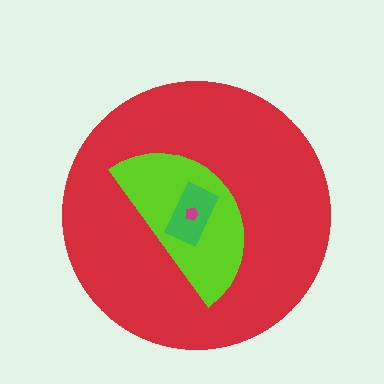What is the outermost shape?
The red circle.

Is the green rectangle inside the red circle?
Yes.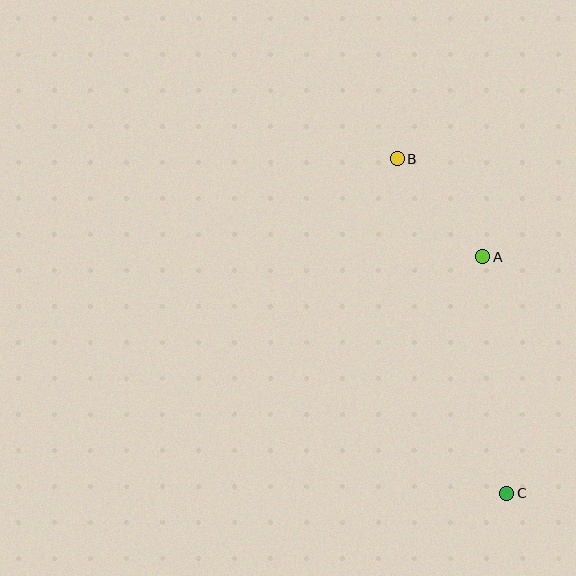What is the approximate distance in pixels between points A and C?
The distance between A and C is approximately 238 pixels.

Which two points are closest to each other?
Points A and B are closest to each other.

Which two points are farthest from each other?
Points B and C are farthest from each other.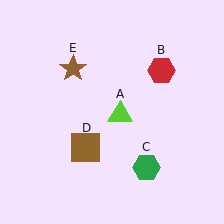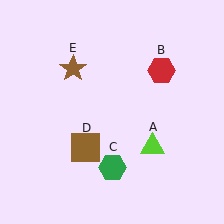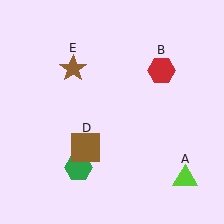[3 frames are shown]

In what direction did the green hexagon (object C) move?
The green hexagon (object C) moved left.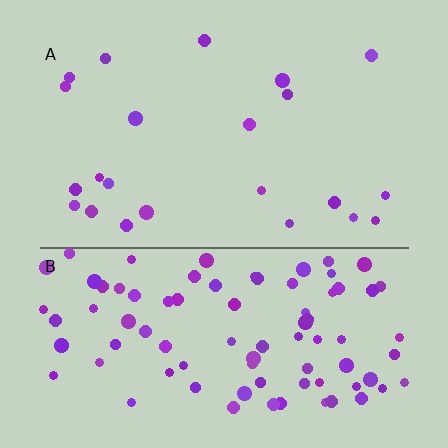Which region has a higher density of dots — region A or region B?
B (the bottom).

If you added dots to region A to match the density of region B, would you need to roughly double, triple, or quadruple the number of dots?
Approximately quadruple.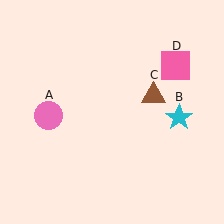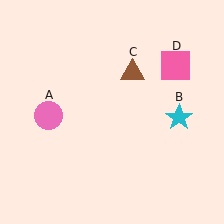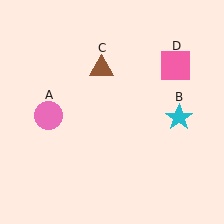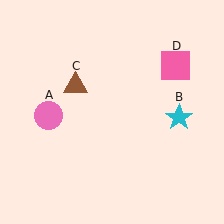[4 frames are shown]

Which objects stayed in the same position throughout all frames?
Pink circle (object A) and cyan star (object B) and pink square (object D) remained stationary.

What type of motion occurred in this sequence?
The brown triangle (object C) rotated counterclockwise around the center of the scene.